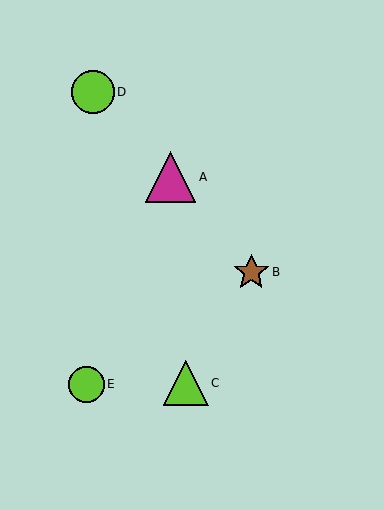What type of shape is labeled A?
Shape A is a magenta triangle.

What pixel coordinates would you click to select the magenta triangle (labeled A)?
Click at (171, 177) to select the magenta triangle A.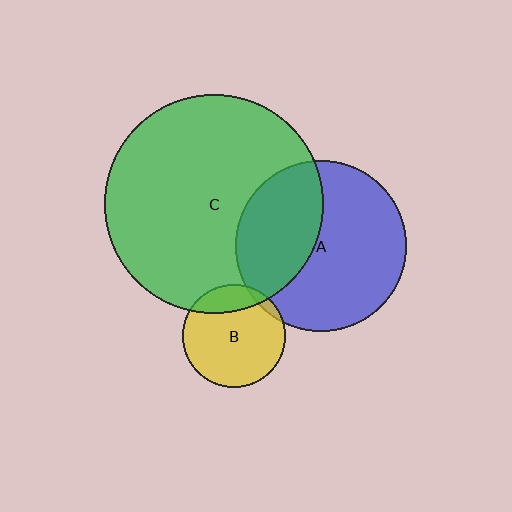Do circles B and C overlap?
Yes.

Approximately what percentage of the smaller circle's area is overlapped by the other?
Approximately 20%.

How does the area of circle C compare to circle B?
Approximately 4.6 times.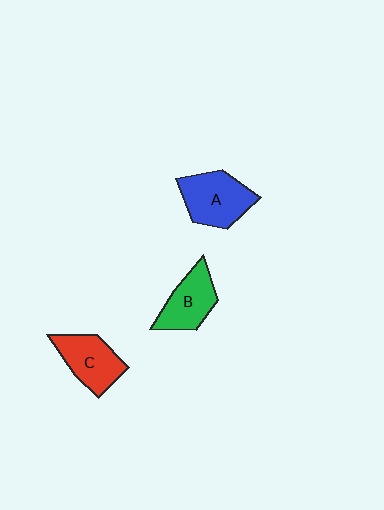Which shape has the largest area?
Shape A (blue).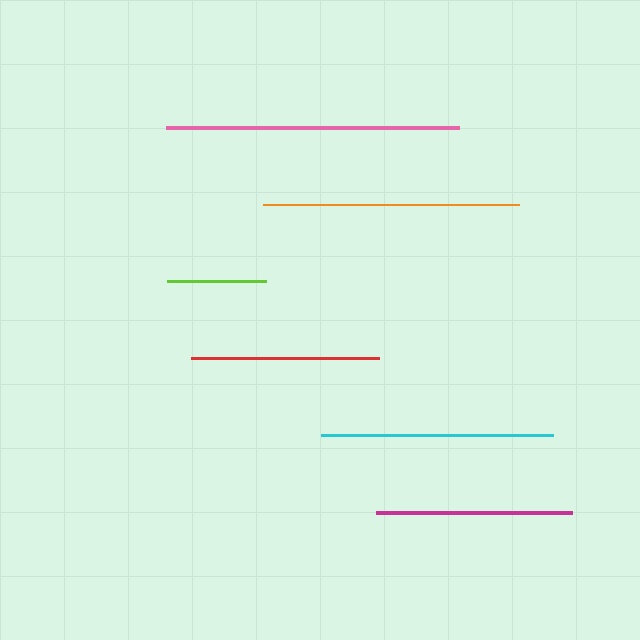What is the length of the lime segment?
The lime segment is approximately 98 pixels long.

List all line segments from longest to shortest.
From longest to shortest: pink, orange, cyan, magenta, red, lime.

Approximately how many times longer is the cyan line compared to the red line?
The cyan line is approximately 1.2 times the length of the red line.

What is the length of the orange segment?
The orange segment is approximately 256 pixels long.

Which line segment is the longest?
The pink line is the longest at approximately 293 pixels.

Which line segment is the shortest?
The lime line is the shortest at approximately 98 pixels.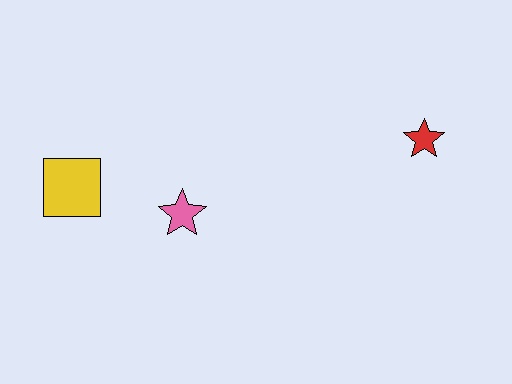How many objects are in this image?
There are 3 objects.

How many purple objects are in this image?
There are no purple objects.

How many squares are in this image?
There is 1 square.